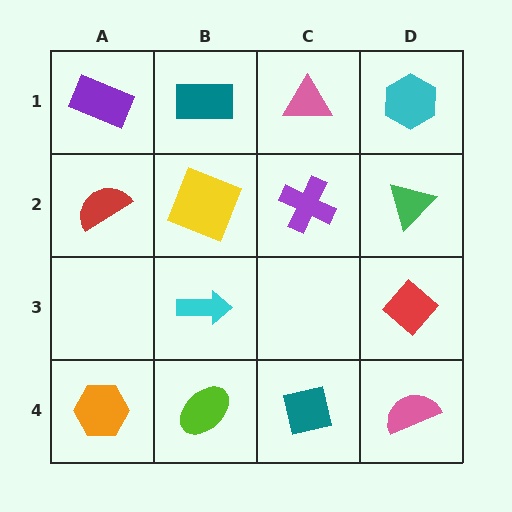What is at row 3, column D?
A red diamond.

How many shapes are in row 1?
4 shapes.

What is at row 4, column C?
A teal square.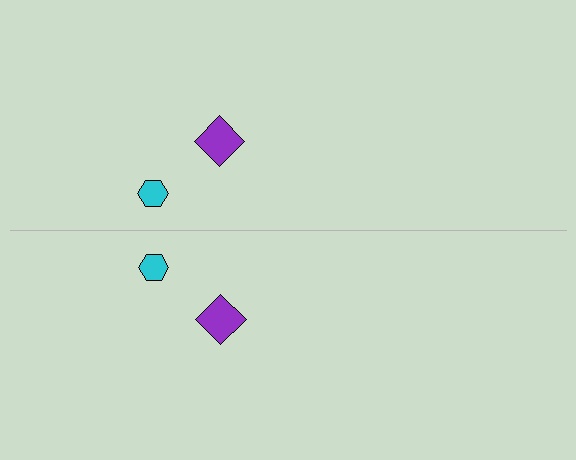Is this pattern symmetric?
Yes, this pattern has bilateral (reflection) symmetry.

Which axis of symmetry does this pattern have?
The pattern has a horizontal axis of symmetry running through the center of the image.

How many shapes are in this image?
There are 4 shapes in this image.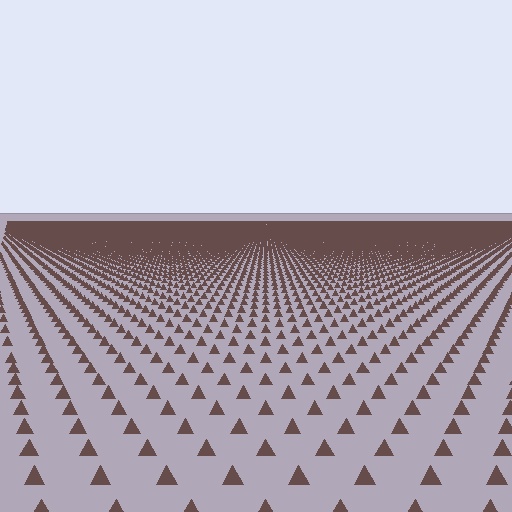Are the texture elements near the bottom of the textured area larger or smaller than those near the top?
Larger. Near the bottom, elements are closer to the viewer and appear at a bigger on-screen size.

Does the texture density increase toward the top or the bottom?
Density increases toward the top.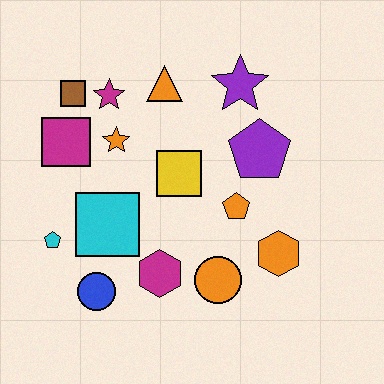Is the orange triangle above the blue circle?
Yes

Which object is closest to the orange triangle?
The magenta star is closest to the orange triangle.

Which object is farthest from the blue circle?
The purple star is farthest from the blue circle.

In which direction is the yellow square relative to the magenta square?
The yellow square is to the right of the magenta square.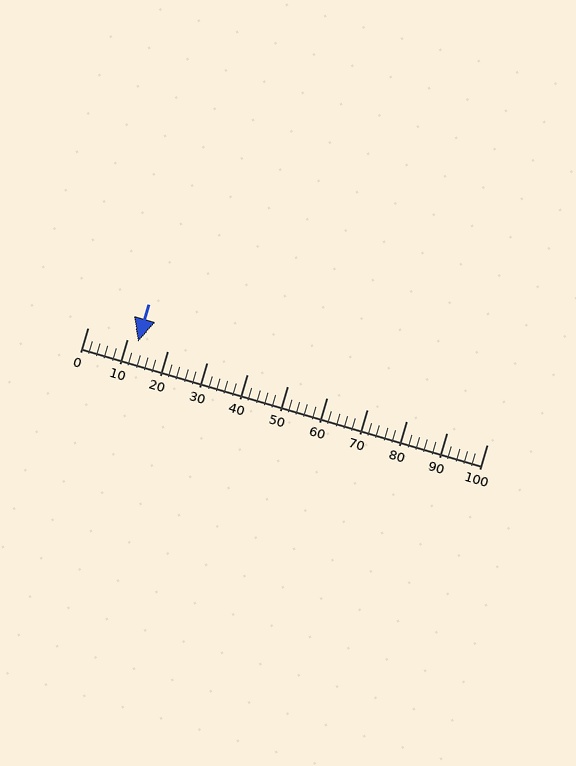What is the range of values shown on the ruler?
The ruler shows values from 0 to 100.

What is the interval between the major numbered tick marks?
The major tick marks are spaced 10 units apart.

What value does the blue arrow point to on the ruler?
The blue arrow points to approximately 13.